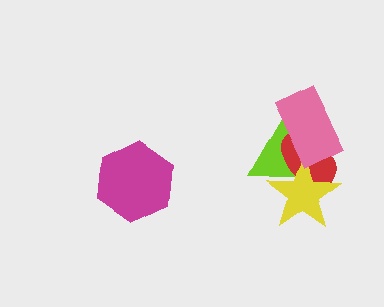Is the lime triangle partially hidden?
Yes, it is partially covered by another shape.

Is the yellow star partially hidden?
No, no other shape covers it.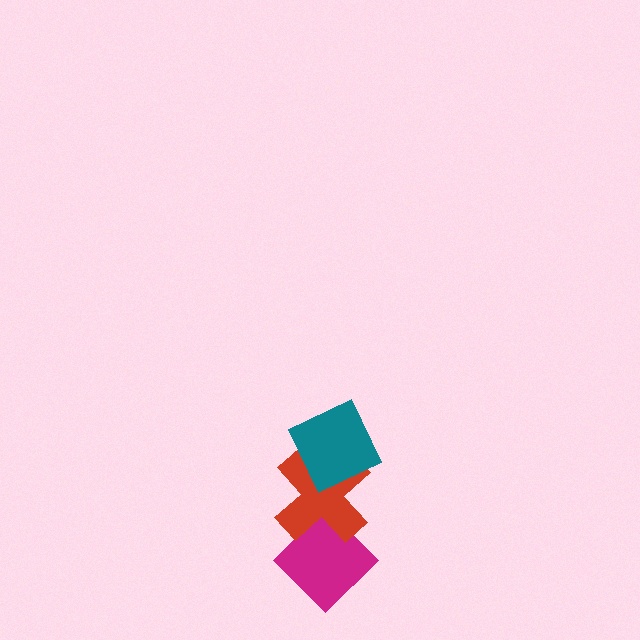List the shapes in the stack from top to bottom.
From top to bottom: the teal diamond, the red cross, the magenta diamond.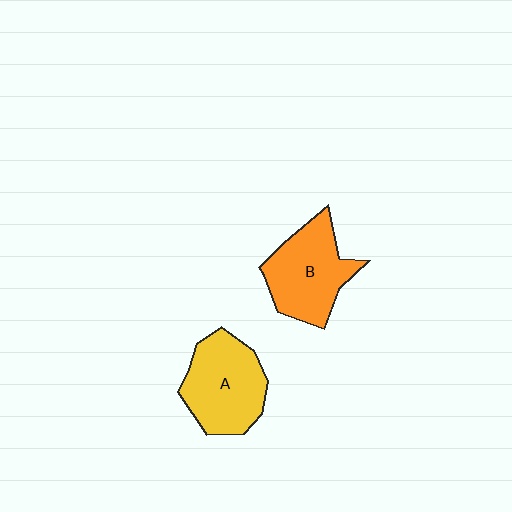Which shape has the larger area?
Shape A (yellow).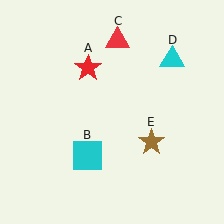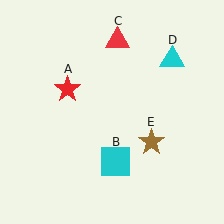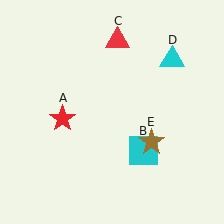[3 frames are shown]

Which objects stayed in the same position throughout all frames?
Red triangle (object C) and cyan triangle (object D) and brown star (object E) remained stationary.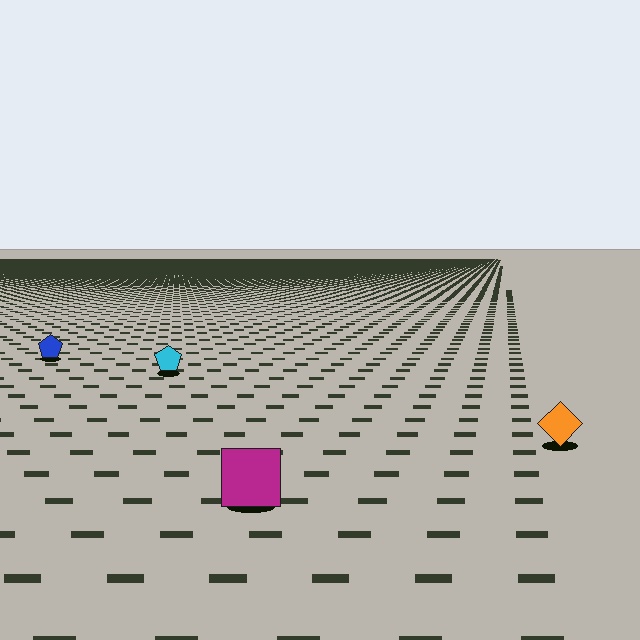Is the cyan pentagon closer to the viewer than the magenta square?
No. The magenta square is closer — you can tell from the texture gradient: the ground texture is coarser near it.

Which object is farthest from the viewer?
The blue pentagon is farthest from the viewer. It appears smaller and the ground texture around it is denser.